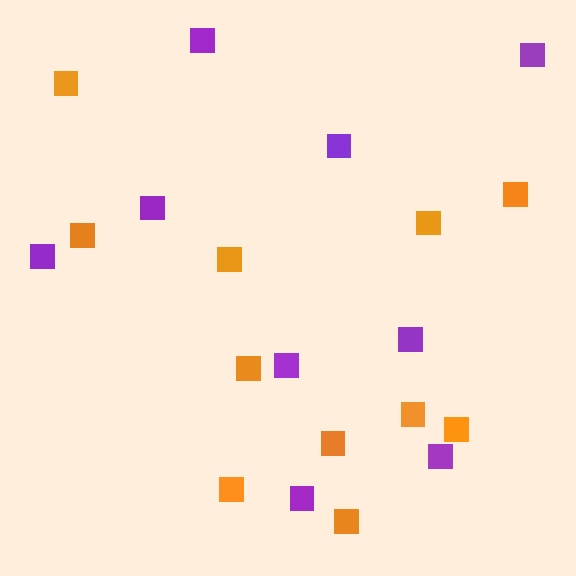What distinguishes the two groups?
There are 2 groups: one group of orange squares (11) and one group of purple squares (9).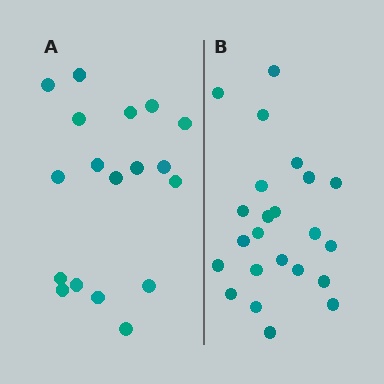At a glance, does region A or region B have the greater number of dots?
Region B (the right region) has more dots.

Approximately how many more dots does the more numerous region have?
Region B has about 5 more dots than region A.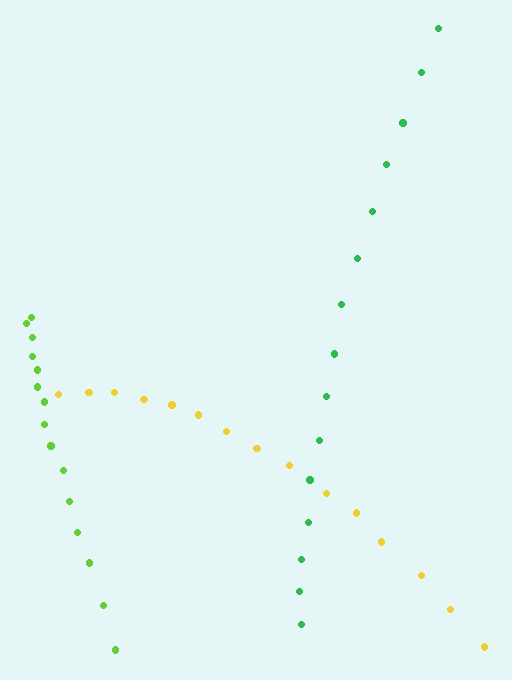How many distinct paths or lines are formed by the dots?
There are 3 distinct paths.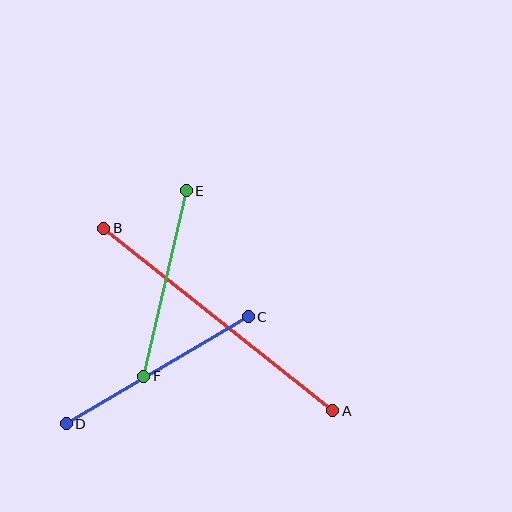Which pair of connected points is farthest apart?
Points A and B are farthest apart.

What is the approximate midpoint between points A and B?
The midpoint is at approximately (218, 319) pixels.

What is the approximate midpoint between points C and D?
The midpoint is at approximately (157, 370) pixels.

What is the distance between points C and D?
The distance is approximately 211 pixels.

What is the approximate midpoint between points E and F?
The midpoint is at approximately (165, 284) pixels.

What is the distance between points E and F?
The distance is approximately 190 pixels.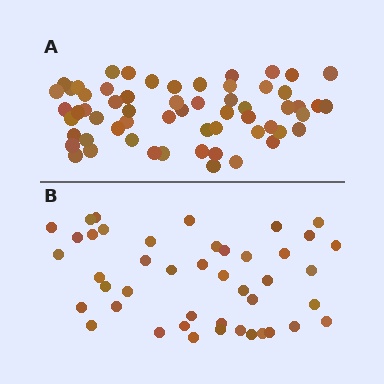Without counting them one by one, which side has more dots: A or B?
Region A (the top region) has more dots.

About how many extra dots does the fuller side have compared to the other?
Region A has approximately 15 more dots than region B.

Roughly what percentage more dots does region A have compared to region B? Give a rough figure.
About 35% more.